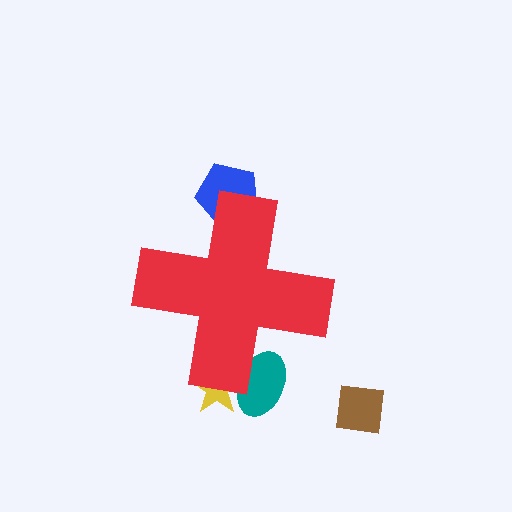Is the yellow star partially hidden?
Yes, the yellow star is partially hidden behind the red cross.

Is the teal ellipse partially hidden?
Yes, the teal ellipse is partially hidden behind the red cross.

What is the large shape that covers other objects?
A red cross.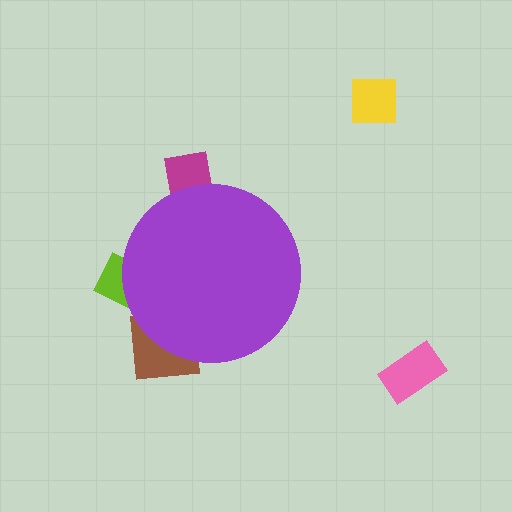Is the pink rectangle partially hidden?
No, the pink rectangle is fully visible.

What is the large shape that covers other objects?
A purple circle.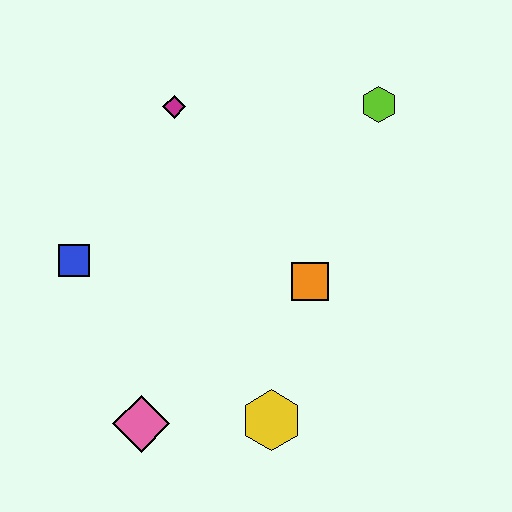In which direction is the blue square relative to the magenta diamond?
The blue square is below the magenta diamond.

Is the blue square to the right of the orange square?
No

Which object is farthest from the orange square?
The blue square is farthest from the orange square.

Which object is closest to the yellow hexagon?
The pink diamond is closest to the yellow hexagon.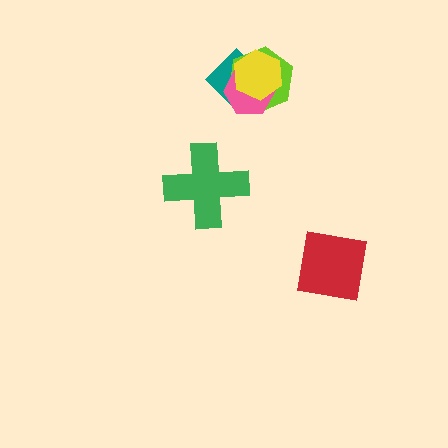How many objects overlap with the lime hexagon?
3 objects overlap with the lime hexagon.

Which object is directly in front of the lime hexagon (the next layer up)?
The pink hexagon is directly in front of the lime hexagon.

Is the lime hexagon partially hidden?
Yes, it is partially covered by another shape.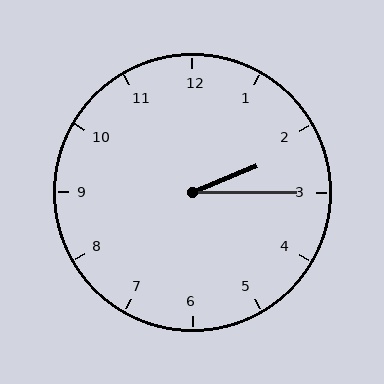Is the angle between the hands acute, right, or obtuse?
It is acute.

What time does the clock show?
2:15.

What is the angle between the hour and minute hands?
Approximately 22 degrees.